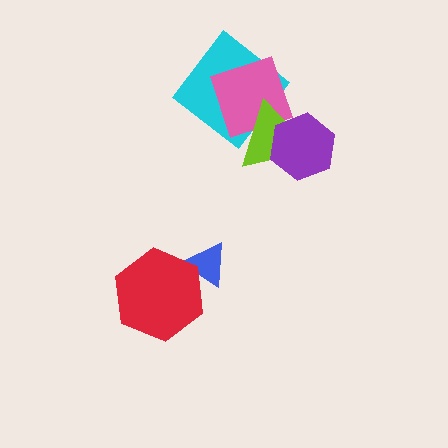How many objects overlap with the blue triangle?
1 object overlaps with the blue triangle.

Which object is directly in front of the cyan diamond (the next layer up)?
The pink square is directly in front of the cyan diamond.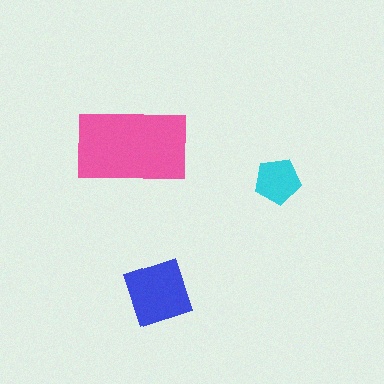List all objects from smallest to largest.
The cyan pentagon, the blue square, the pink rectangle.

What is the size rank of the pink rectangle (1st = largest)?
1st.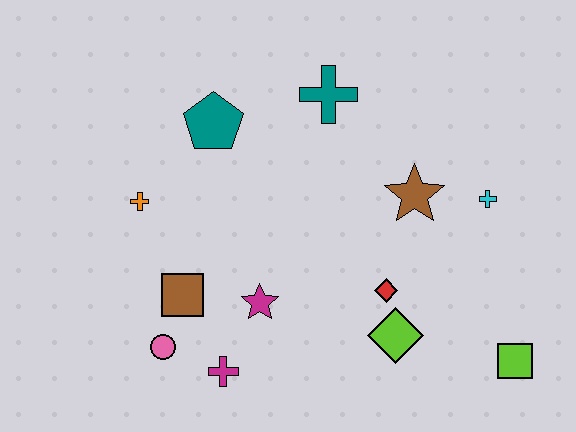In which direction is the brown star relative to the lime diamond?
The brown star is above the lime diamond.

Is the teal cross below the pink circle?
No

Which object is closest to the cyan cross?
The brown star is closest to the cyan cross.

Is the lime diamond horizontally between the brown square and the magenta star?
No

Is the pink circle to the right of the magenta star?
No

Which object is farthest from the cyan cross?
The pink circle is farthest from the cyan cross.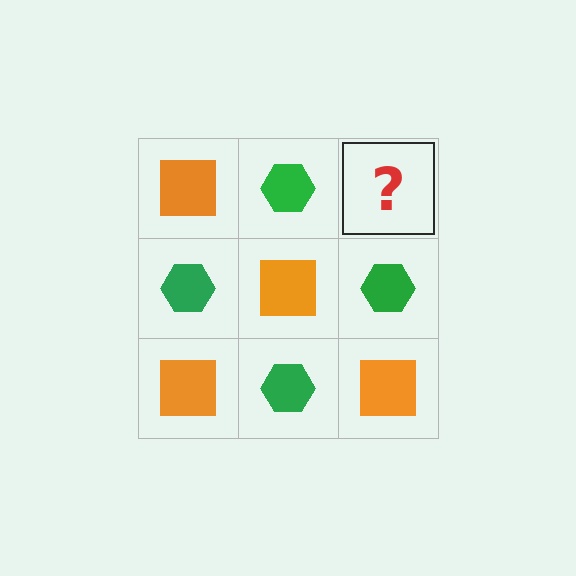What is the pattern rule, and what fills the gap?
The rule is that it alternates orange square and green hexagon in a checkerboard pattern. The gap should be filled with an orange square.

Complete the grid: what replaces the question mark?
The question mark should be replaced with an orange square.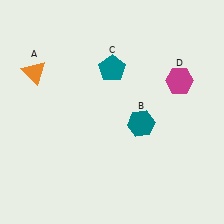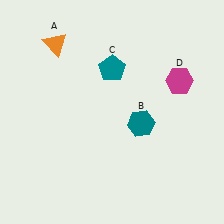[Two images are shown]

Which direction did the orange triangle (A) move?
The orange triangle (A) moved up.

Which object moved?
The orange triangle (A) moved up.